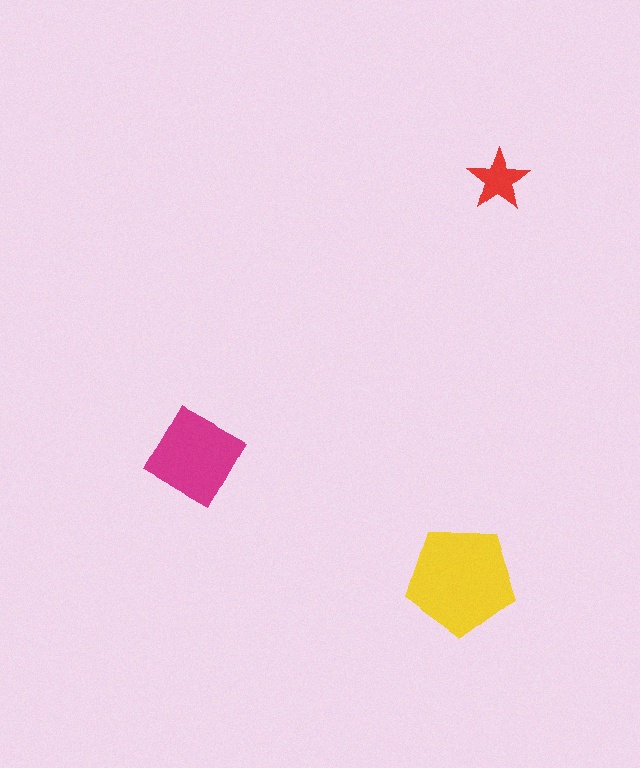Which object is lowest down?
The yellow pentagon is bottommost.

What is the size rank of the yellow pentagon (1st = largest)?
1st.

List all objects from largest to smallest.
The yellow pentagon, the magenta square, the red star.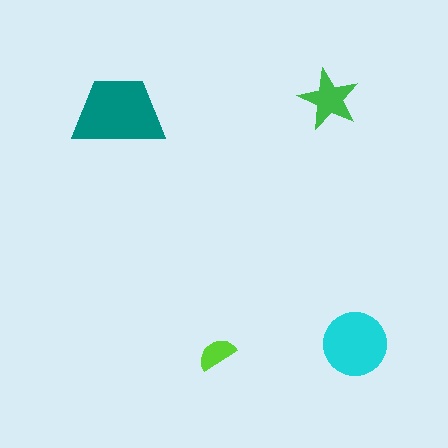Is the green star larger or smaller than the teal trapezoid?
Smaller.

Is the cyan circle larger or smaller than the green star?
Larger.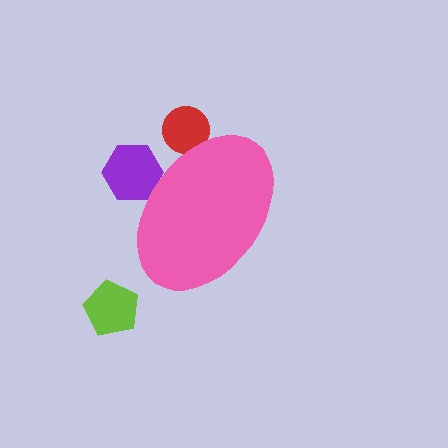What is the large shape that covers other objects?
A pink ellipse.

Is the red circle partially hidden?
Yes, the red circle is partially hidden behind the pink ellipse.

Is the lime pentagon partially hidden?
No, the lime pentagon is fully visible.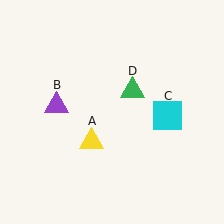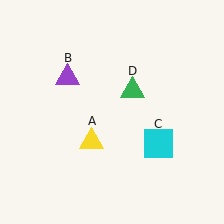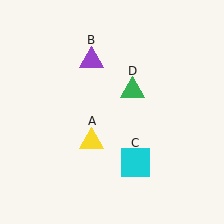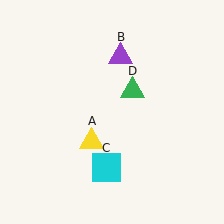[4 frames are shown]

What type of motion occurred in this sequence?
The purple triangle (object B), cyan square (object C) rotated clockwise around the center of the scene.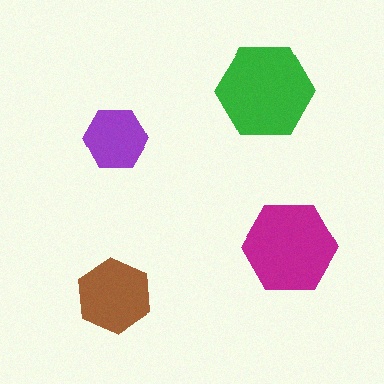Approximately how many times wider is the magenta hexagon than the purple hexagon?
About 1.5 times wider.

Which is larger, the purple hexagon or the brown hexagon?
The brown one.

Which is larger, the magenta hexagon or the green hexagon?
The green one.